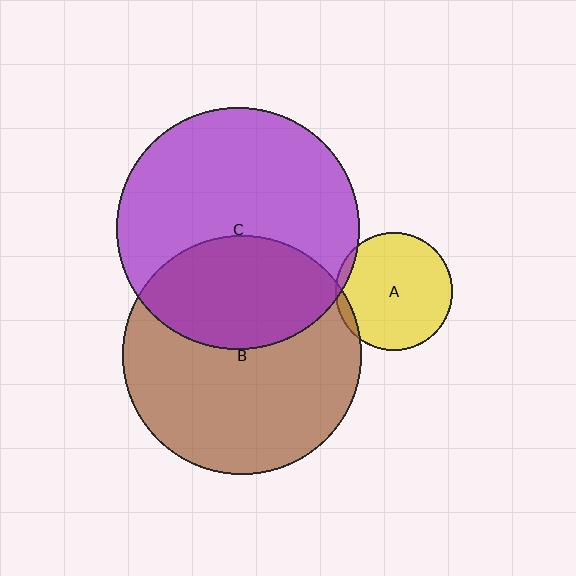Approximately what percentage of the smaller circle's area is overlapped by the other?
Approximately 5%.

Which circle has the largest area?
Circle C (purple).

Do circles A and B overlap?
Yes.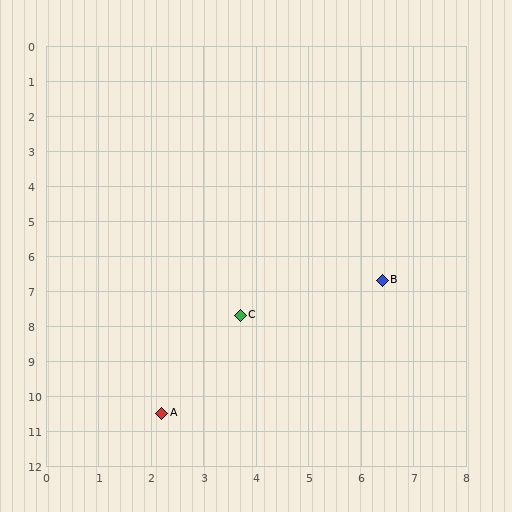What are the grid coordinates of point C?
Point C is at approximately (3.7, 7.7).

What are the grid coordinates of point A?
Point A is at approximately (2.2, 10.5).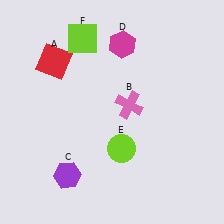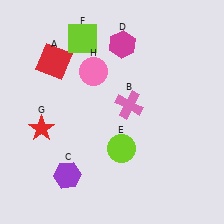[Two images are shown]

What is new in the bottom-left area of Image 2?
A red star (G) was added in the bottom-left area of Image 2.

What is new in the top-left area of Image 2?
A pink circle (H) was added in the top-left area of Image 2.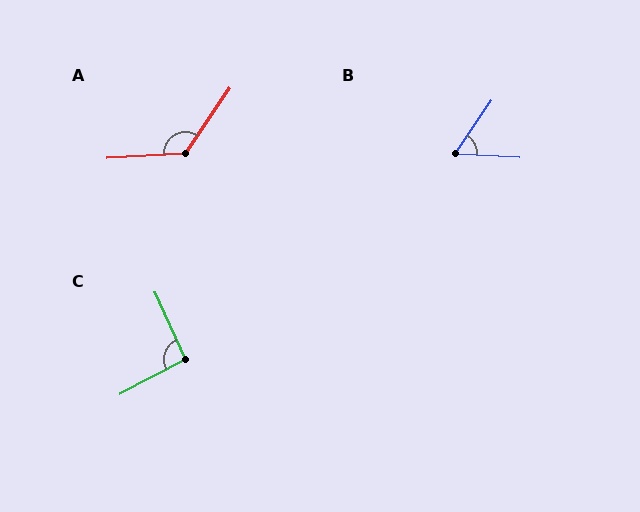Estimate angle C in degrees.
Approximately 93 degrees.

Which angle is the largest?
A, at approximately 127 degrees.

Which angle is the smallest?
B, at approximately 59 degrees.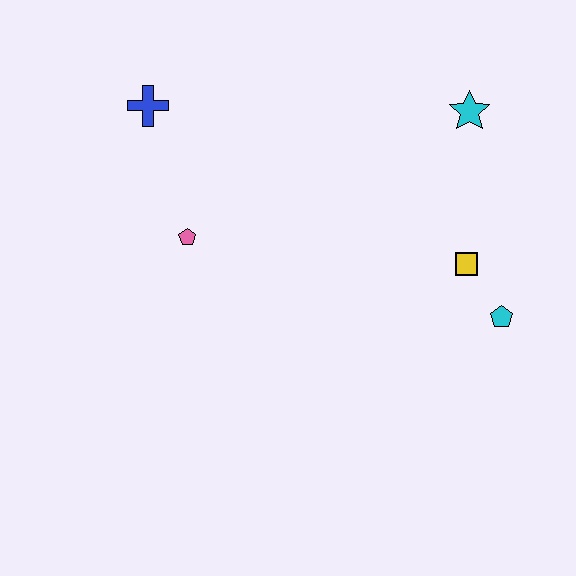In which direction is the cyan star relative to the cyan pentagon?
The cyan star is above the cyan pentagon.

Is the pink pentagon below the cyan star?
Yes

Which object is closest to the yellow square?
The cyan pentagon is closest to the yellow square.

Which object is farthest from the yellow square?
The blue cross is farthest from the yellow square.